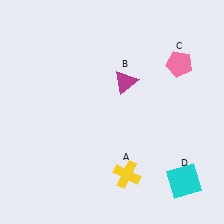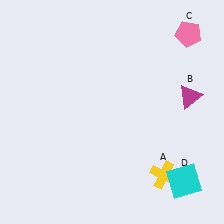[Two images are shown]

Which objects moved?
The objects that moved are: the yellow cross (A), the magenta triangle (B), the pink pentagon (C).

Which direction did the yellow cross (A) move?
The yellow cross (A) moved right.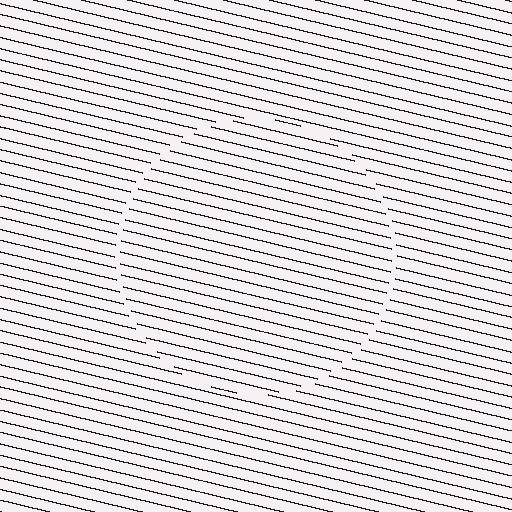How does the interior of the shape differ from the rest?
The interior of the shape contains the same grating, shifted by half a period — the contour is defined by the phase discontinuity where line-ends from the inner and outer gratings abut.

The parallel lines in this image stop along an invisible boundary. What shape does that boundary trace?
An illusory circle. The interior of the shape contains the same grating, shifted by half a period — the contour is defined by the phase discontinuity where line-ends from the inner and outer gratings abut.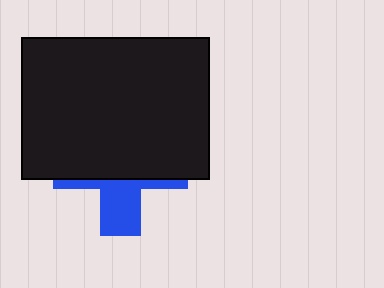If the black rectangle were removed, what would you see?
You would see the complete blue cross.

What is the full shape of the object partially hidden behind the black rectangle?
The partially hidden object is a blue cross.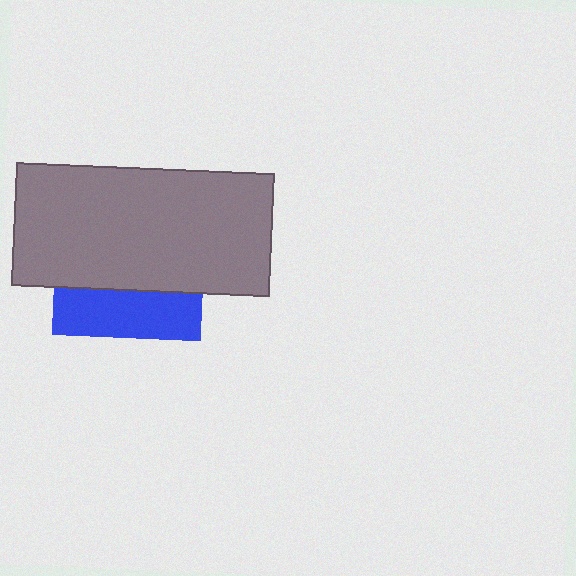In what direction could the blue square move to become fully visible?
The blue square could move down. That would shift it out from behind the gray rectangle entirely.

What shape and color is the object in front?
The object in front is a gray rectangle.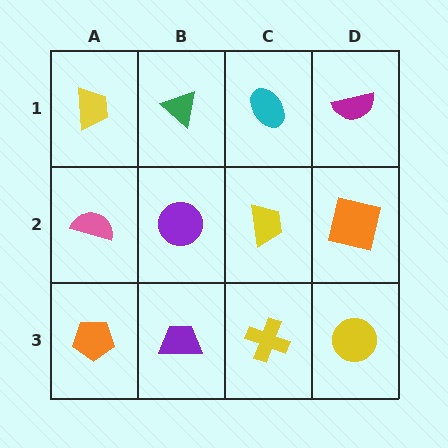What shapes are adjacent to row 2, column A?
A yellow trapezoid (row 1, column A), an orange pentagon (row 3, column A), a purple circle (row 2, column B).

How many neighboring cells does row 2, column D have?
3.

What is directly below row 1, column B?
A purple circle.